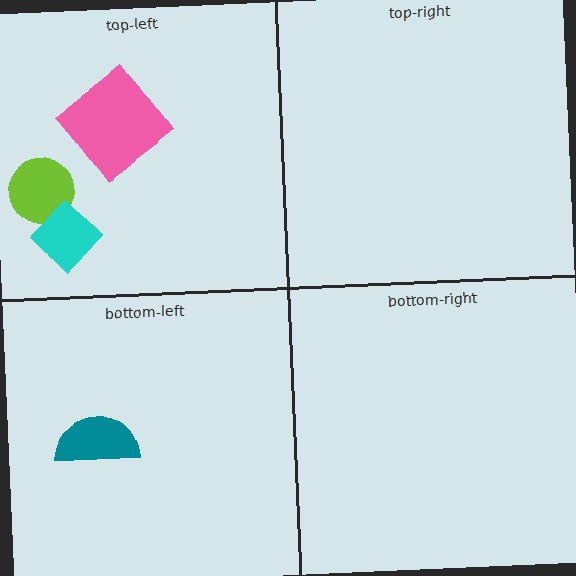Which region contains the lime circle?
The top-left region.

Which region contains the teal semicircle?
The bottom-left region.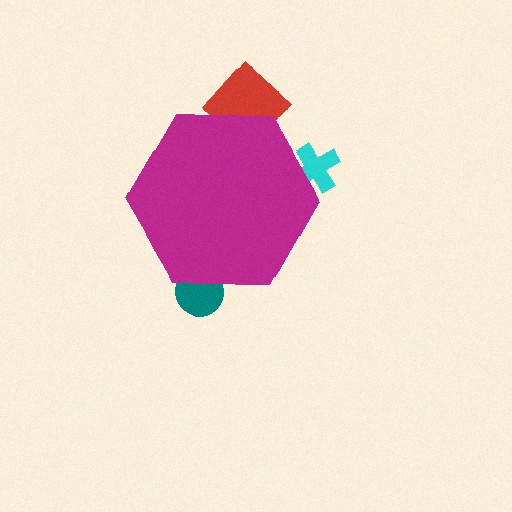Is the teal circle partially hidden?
Yes, the teal circle is partially hidden behind the magenta hexagon.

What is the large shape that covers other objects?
A magenta hexagon.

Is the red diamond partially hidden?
Yes, the red diamond is partially hidden behind the magenta hexagon.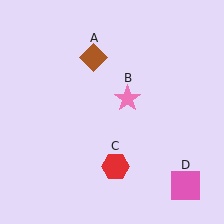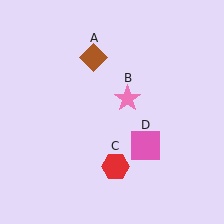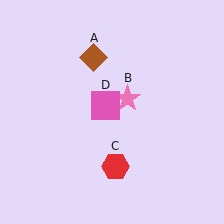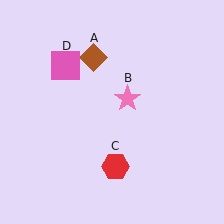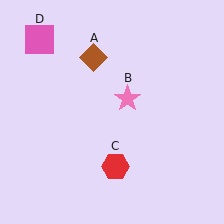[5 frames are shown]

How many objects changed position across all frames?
1 object changed position: pink square (object D).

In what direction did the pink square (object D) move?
The pink square (object D) moved up and to the left.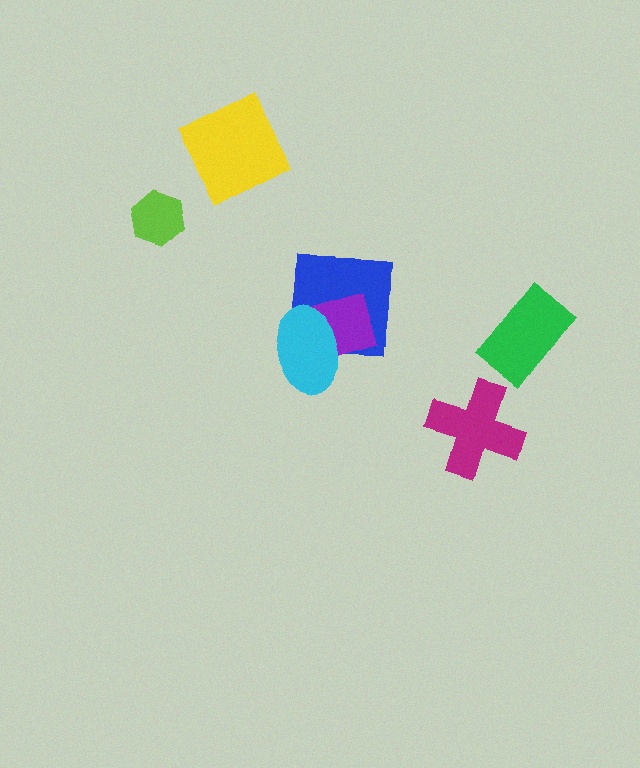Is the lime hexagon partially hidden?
No, no other shape covers it.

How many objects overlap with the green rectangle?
0 objects overlap with the green rectangle.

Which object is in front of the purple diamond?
The cyan ellipse is in front of the purple diamond.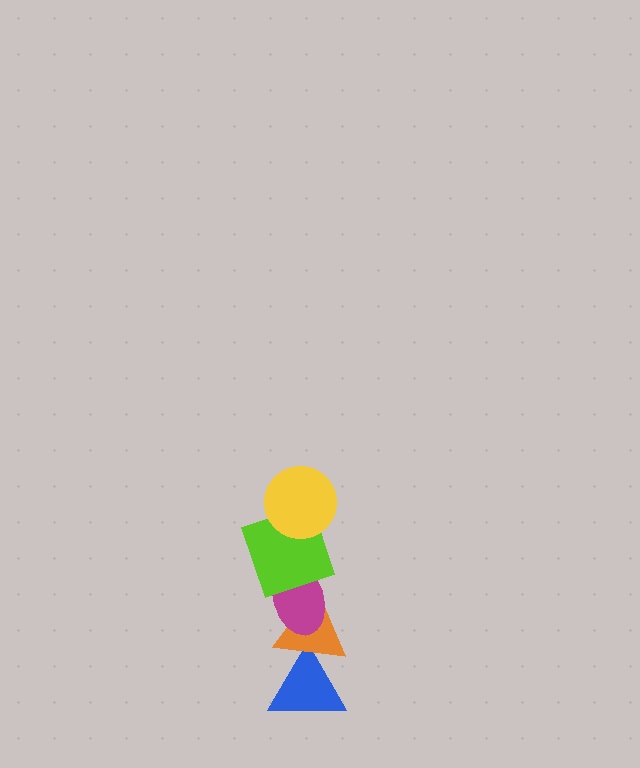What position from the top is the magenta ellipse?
The magenta ellipse is 3rd from the top.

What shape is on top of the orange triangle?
The magenta ellipse is on top of the orange triangle.